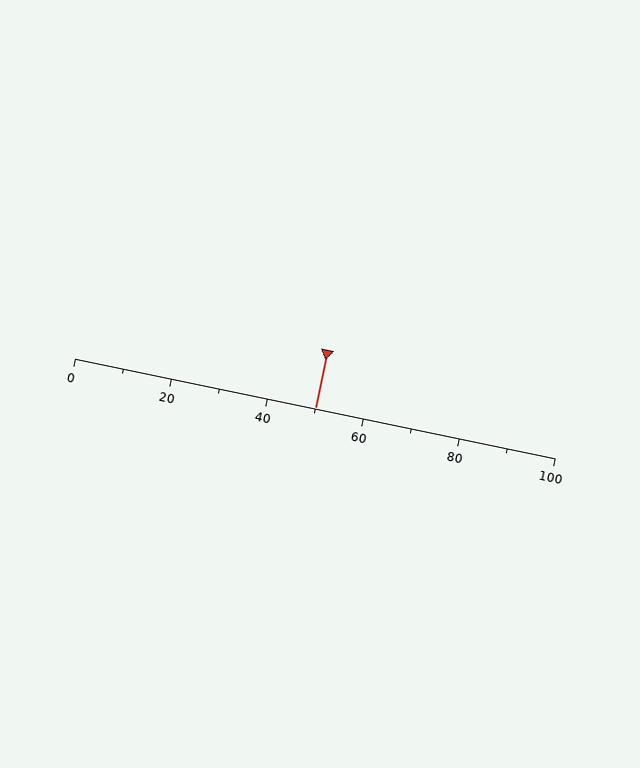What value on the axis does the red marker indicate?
The marker indicates approximately 50.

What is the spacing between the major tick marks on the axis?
The major ticks are spaced 20 apart.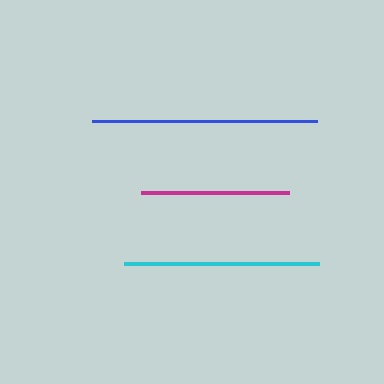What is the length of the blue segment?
The blue segment is approximately 226 pixels long.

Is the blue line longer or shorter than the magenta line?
The blue line is longer than the magenta line.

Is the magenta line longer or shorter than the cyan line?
The cyan line is longer than the magenta line.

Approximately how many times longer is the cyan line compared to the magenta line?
The cyan line is approximately 1.3 times the length of the magenta line.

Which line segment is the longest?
The blue line is the longest at approximately 226 pixels.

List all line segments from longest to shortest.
From longest to shortest: blue, cyan, magenta.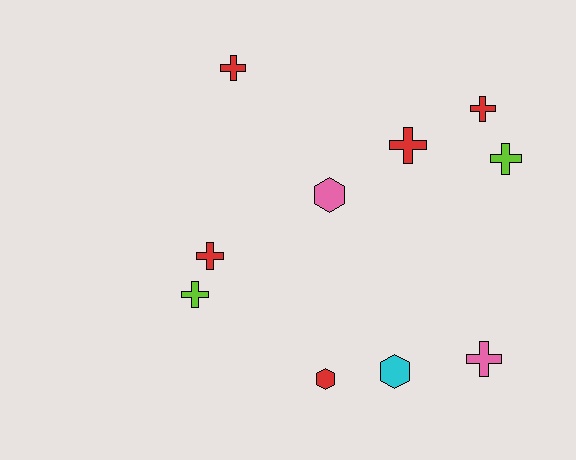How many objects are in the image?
There are 10 objects.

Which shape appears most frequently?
Cross, with 7 objects.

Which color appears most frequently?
Red, with 5 objects.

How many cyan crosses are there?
There are no cyan crosses.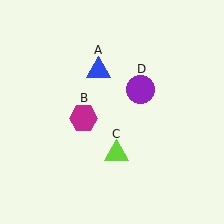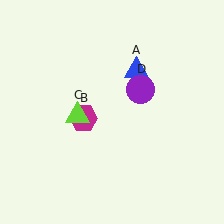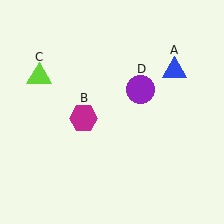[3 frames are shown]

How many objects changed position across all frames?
2 objects changed position: blue triangle (object A), lime triangle (object C).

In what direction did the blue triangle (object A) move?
The blue triangle (object A) moved right.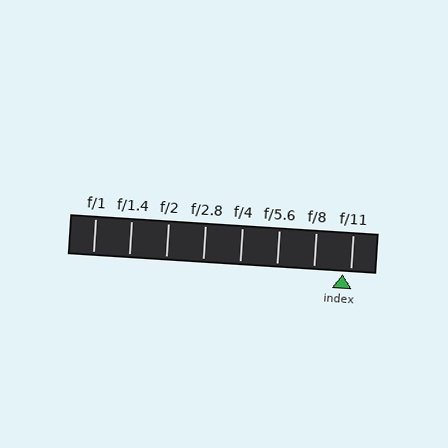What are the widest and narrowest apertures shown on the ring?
The widest aperture shown is f/1 and the narrowest is f/11.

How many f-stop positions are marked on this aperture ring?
There are 8 f-stop positions marked.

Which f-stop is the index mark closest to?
The index mark is closest to f/11.